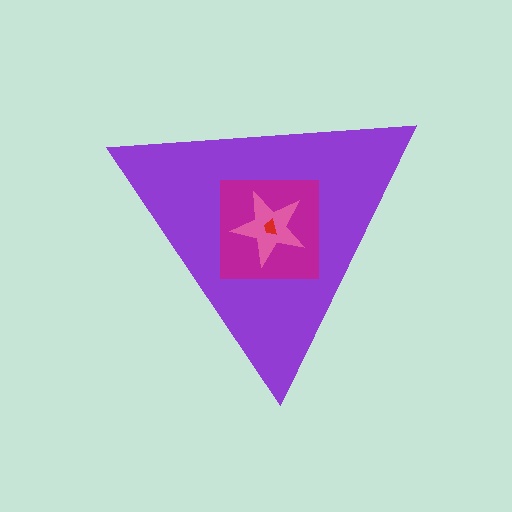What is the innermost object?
The red trapezoid.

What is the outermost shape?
The purple triangle.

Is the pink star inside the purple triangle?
Yes.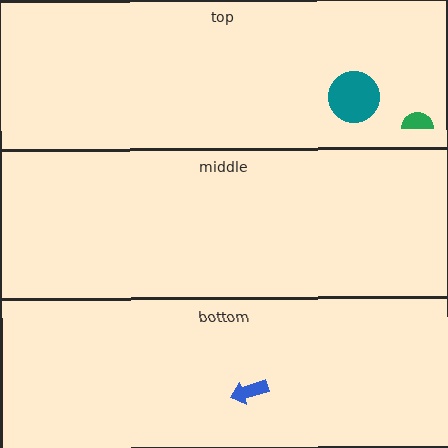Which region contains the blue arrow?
The bottom region.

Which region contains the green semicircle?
The top region.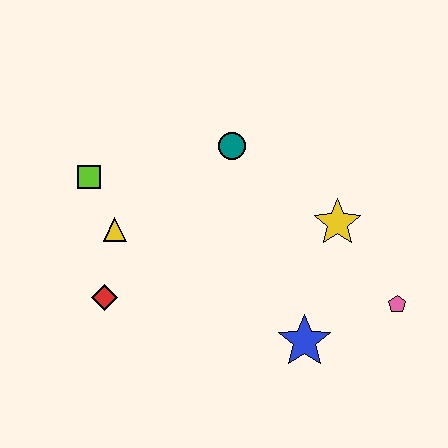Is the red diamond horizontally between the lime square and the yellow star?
Yes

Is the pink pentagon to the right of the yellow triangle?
Yes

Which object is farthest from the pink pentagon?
The lime square is farthest from the pink pentagon.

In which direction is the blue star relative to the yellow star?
The blue star is below the yellow star.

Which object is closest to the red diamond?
The yellow triangle is closest to the red diamond.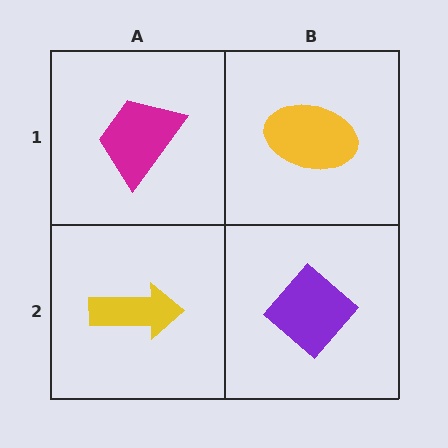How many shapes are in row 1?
2 shapes.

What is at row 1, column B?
A yellow ellipse.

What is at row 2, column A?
A yellow arrow.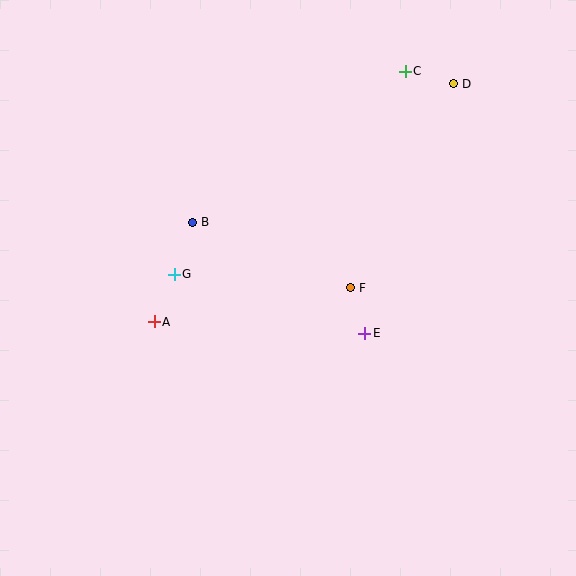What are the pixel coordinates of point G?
Point G is at (174, 274).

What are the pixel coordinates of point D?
Point D is at (454, 84).